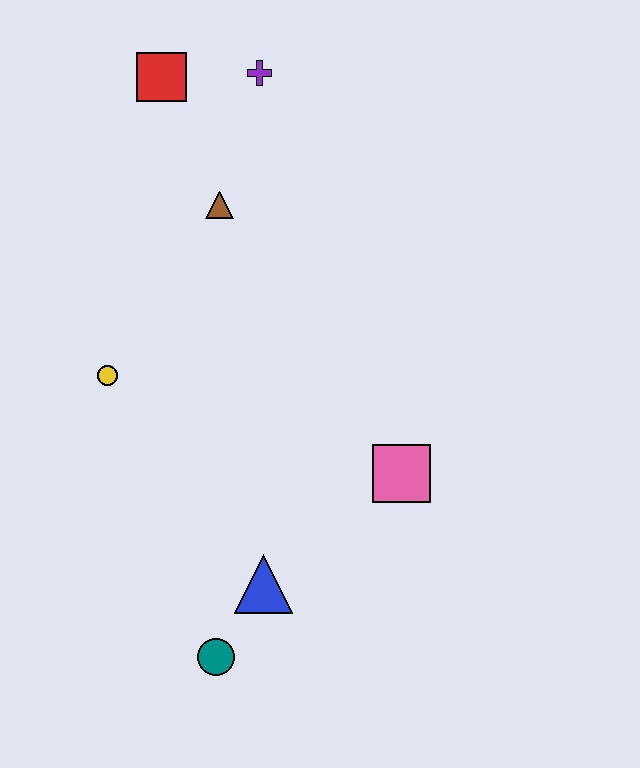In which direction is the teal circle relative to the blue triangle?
The teal circle is below the blue triangle.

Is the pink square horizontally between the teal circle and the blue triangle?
No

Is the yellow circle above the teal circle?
Yes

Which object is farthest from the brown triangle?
The teal circle is farthest from the brown triangle.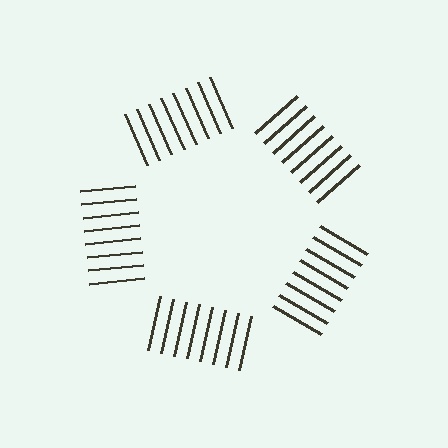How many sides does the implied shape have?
5 sides — the line-ends trace a pentagon.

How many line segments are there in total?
40 — 8 along each of the 5 edges.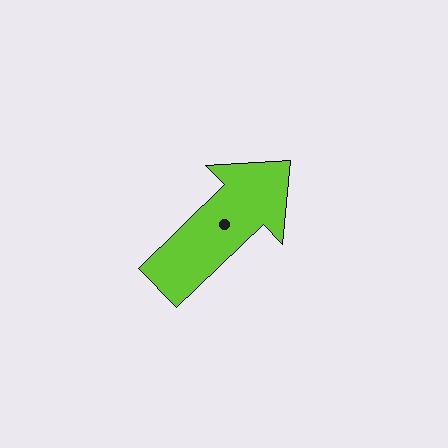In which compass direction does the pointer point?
Northeast.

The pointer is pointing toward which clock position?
Roughly 2 o'clock.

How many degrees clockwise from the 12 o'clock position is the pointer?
Approximately 46 degrees.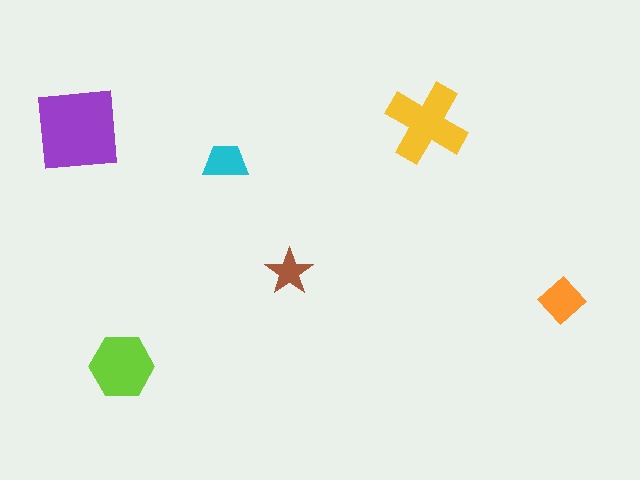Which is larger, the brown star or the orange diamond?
The orange diamond.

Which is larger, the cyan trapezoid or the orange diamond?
The orange diamond.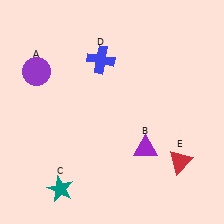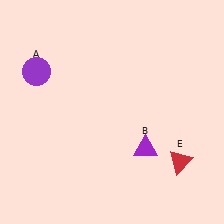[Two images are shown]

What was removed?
The blue cross (D), the teal star (C) were removed in Image 2.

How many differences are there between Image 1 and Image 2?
There are 2 differences between the two images.